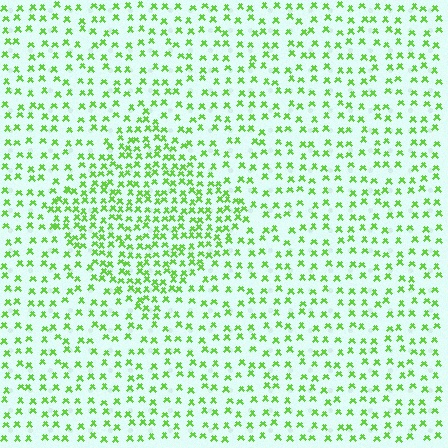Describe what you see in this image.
The image contains small lime elements arranged at two different densities. A diamond-shaped region is visible where the elements are more densely packed than the surrounding area.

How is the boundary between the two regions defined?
The boundary is defined by a change in element density (approximately 1.9x ratio). All elements are the same color, size, and shape.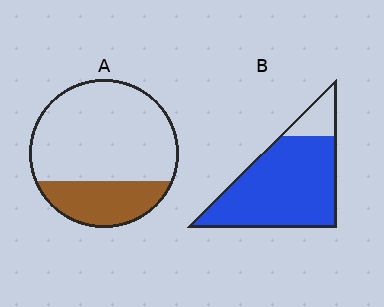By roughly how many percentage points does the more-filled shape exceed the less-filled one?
By roughly 60 percentage points (B over A).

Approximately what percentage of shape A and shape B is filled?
A is approximately 25% and B is approximately 85%.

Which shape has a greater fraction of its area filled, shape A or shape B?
Shape B.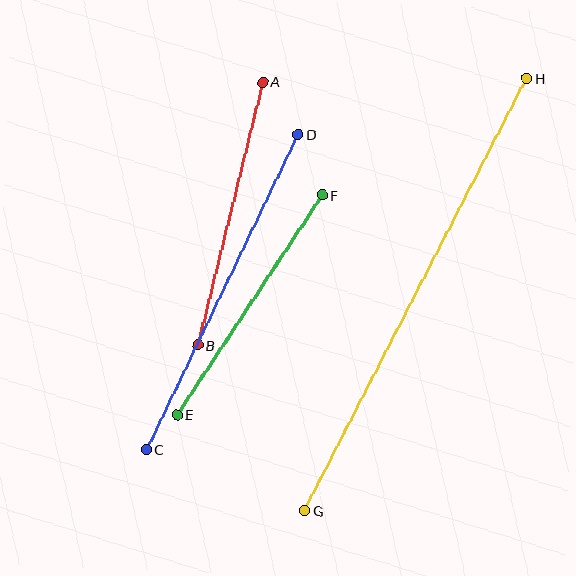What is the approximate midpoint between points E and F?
The midpoint is at approximately (249, 305) pixels.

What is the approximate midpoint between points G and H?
The midpoint is at approximately (416, 295) pixels.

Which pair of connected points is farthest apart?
Points G and H are farthest apart.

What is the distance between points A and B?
The distance is approximately 271 pixels.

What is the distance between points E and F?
The distance is approximately 263 pixels.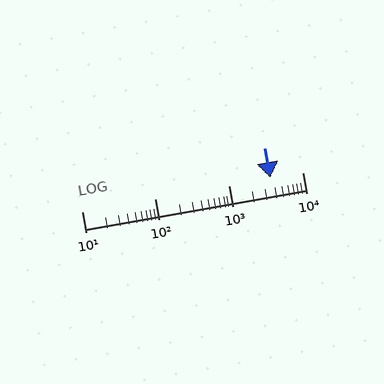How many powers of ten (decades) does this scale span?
The scale spans 3 decades, from 10 to 10000.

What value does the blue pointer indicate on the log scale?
The pointer indicates approximately 3700.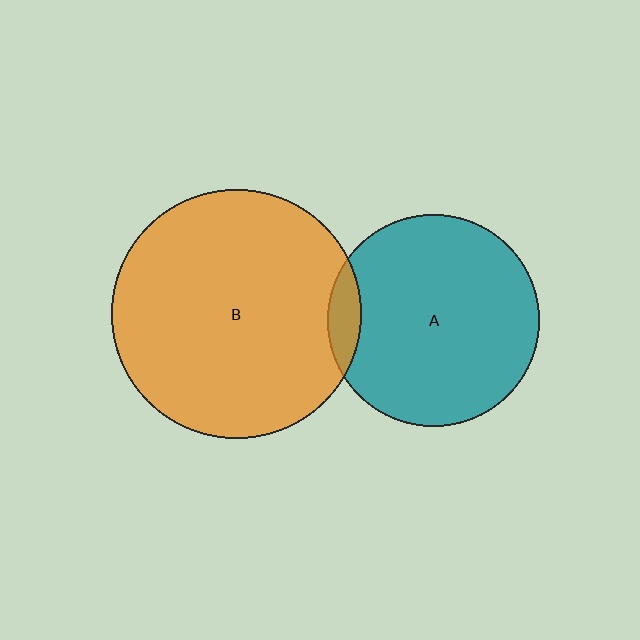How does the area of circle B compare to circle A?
Approximately 1.4 times.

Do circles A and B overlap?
Yes.